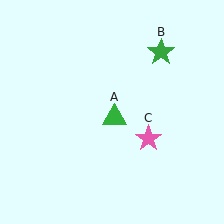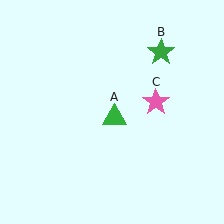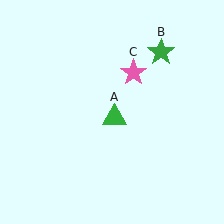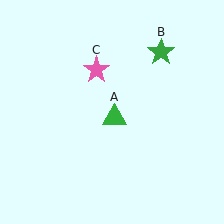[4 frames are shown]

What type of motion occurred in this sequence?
The pink star (object C) rotated counterclockwise around the center of the scene.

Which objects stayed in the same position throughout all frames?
Green triangle (object A) and green star (object B) remained stationary.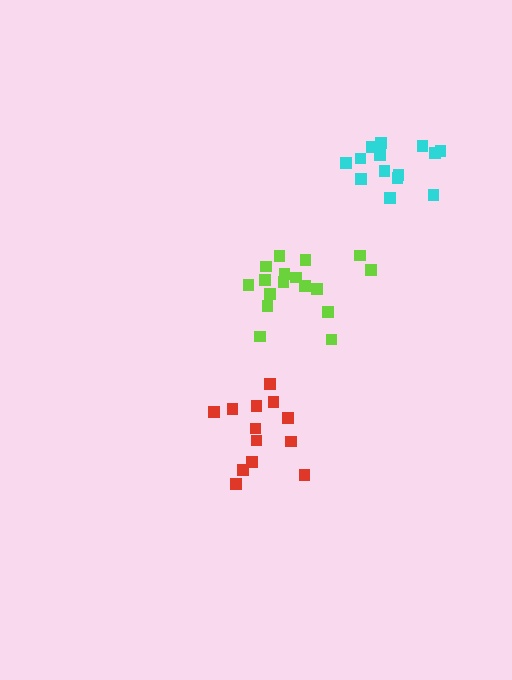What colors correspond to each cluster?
The clusters are colored: lime, red, cyan.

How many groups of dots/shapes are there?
There are 3 groups.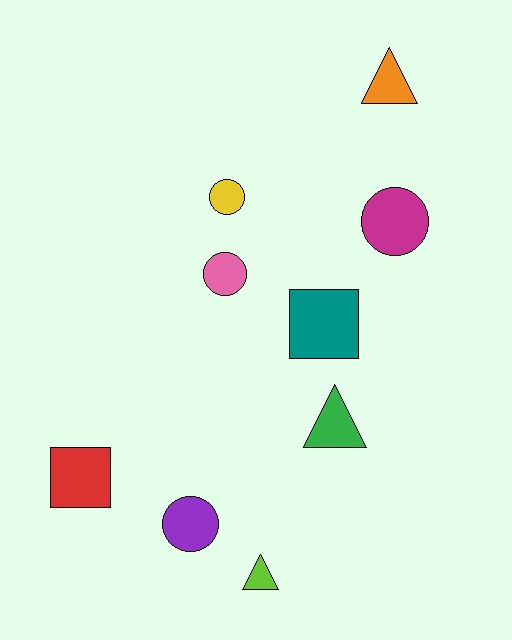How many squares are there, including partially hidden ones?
There are 2 squares.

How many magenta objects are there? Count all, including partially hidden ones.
There is 1 magenta object.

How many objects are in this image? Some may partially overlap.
There are 9 objects.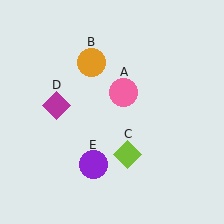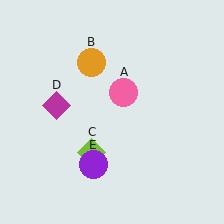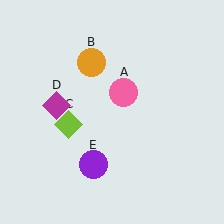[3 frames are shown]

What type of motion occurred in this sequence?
The lime diamond (object C) rotated clockwise around the center of the scene.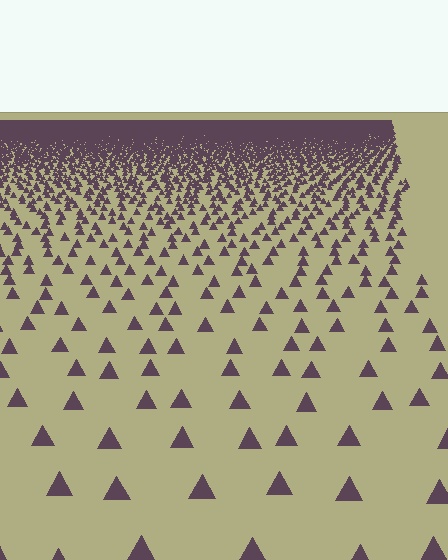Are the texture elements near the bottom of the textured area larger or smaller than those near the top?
Larger. Near the bottom, elements are closer to the viewer and appear at a bigger on-screen size.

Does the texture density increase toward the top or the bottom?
Density increases toward the top.